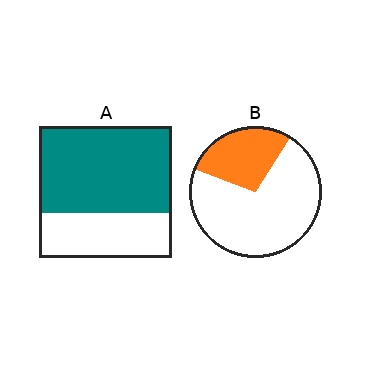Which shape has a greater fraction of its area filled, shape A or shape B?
Shape A.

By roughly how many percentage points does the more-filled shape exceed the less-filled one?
By roughly 40 percentage points (A over B).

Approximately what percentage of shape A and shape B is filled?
A is approximately 65% and B is approximately 30%.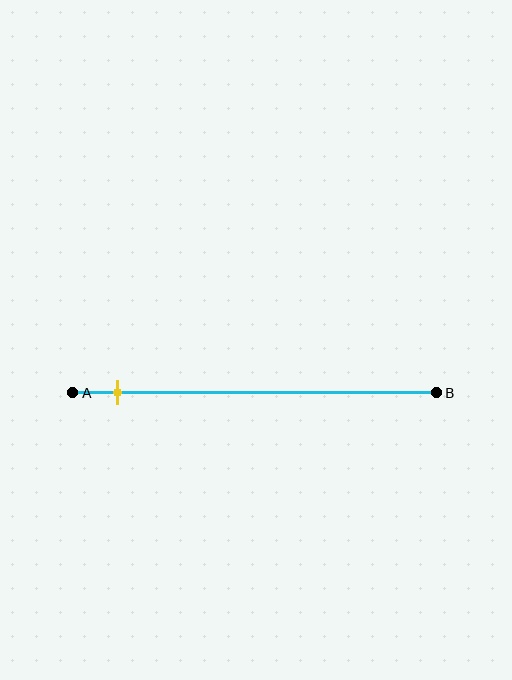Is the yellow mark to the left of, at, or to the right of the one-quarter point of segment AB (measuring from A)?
The yellow mark is to the left of the one-quarter point of segment AB.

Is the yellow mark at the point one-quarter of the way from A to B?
No, the mark is at about 10% from A, not at the 25% one-quarter point.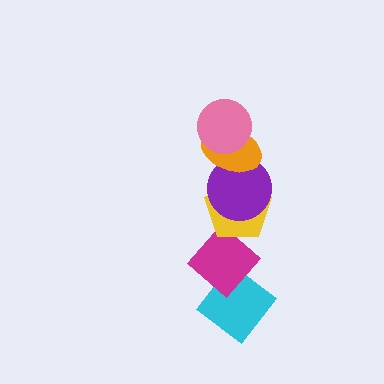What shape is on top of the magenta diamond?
The yellow pentagon is on top of the magenta diamond.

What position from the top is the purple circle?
The purple circle is 3rd from the top.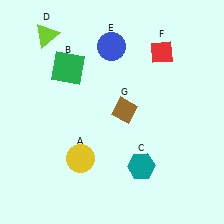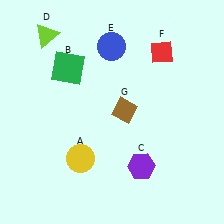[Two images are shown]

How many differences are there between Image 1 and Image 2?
There is 1 difference between the two images.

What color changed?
The hexagon (C) changed from teal in Image 1 to purple in Image 2.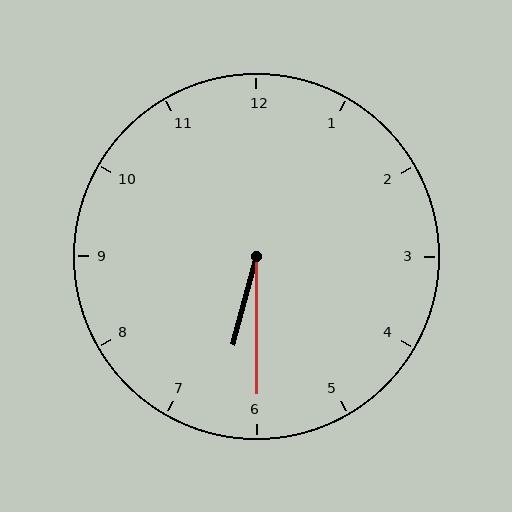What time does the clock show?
6:30.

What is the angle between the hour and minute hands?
Approximately 15 degrees.